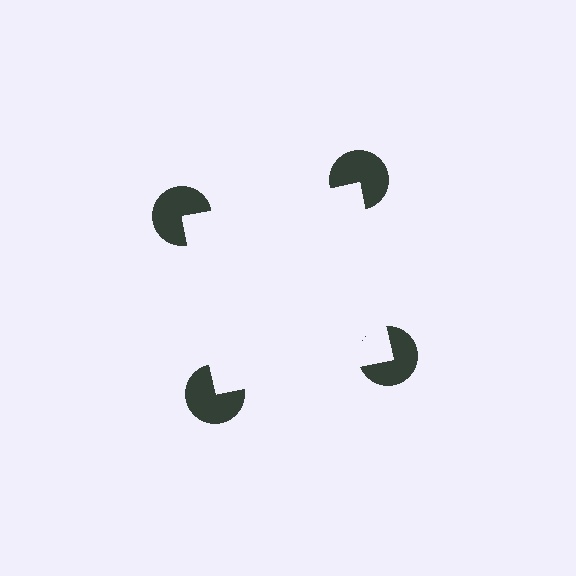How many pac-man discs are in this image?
There are 4 — one at each vertex of the illusory square.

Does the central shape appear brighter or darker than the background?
It typically appears slightly brighter than the background, even though no actual brightness change is drawn.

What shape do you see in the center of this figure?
An illusory square — its edges are inferred from the aligned wedge cuts in the pac-man discs, not physically drawn.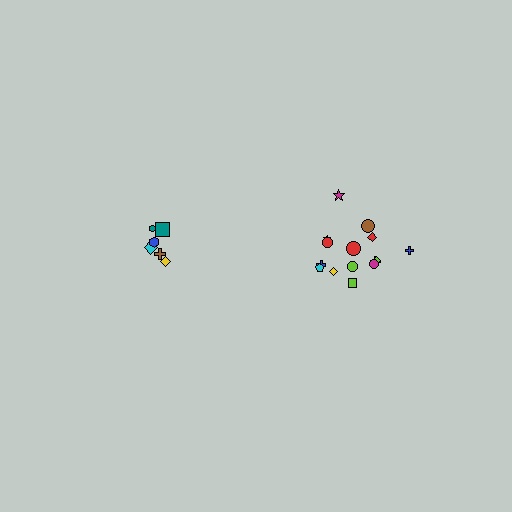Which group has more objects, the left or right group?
The right group.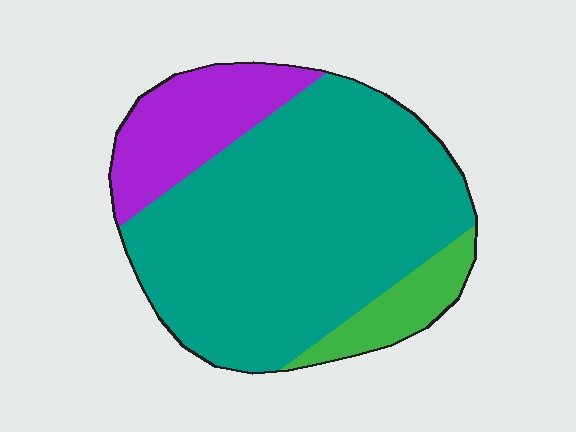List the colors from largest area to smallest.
From largest to smallest: teal, purple, green.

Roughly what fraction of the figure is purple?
Purple takes up about one sixth (1/6) of the figure.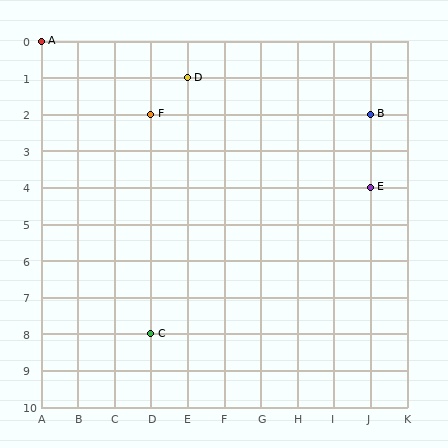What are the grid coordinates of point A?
Point A is at grid coordinates (A, 0).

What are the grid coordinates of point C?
Point C is at grid coordinates (D, 8).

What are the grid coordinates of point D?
Point D is at grid coordinates (E, 1).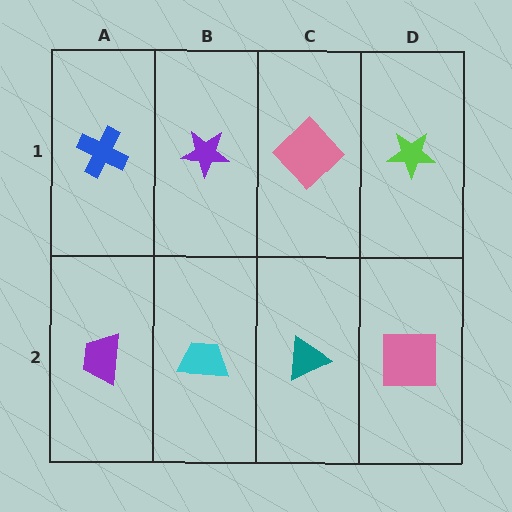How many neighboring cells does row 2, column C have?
3.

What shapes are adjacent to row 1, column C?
A teal triangle (row 2, column C), a purple star (row 1, column B), a lime star (row 1, column D).